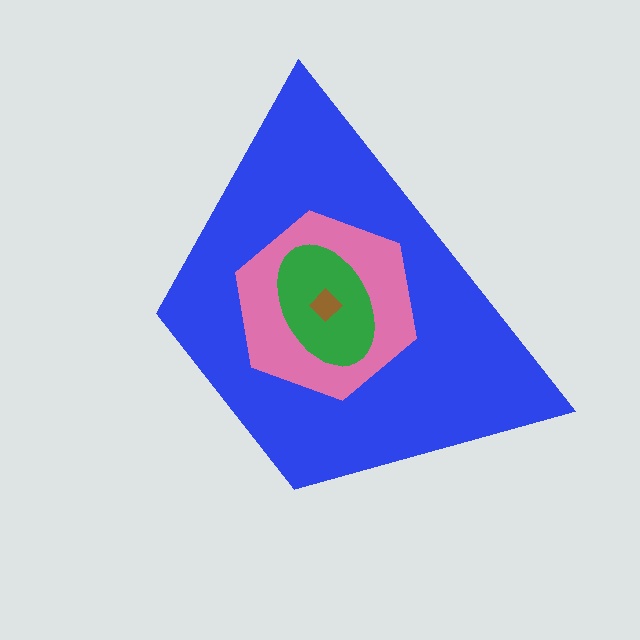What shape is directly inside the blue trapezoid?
The pink hexagon.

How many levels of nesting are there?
4.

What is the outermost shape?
The blue trapezoid.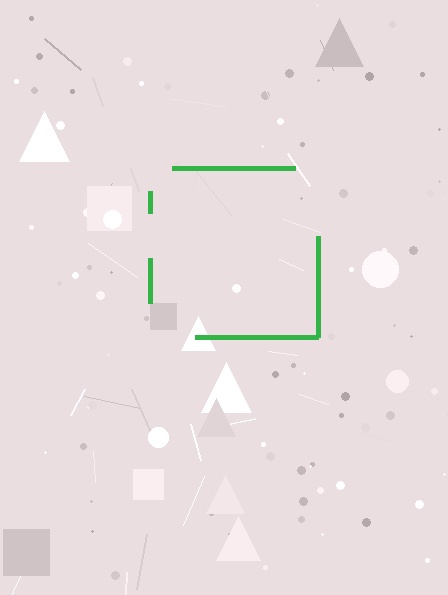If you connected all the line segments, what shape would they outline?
They would outline a square.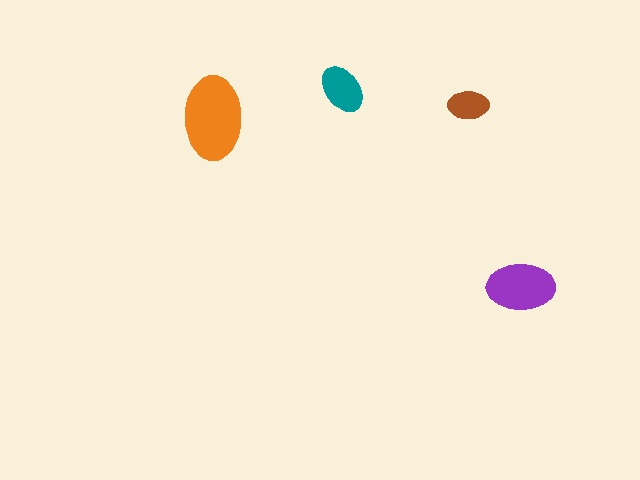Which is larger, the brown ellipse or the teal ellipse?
The teal one.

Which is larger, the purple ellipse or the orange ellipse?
The orange one.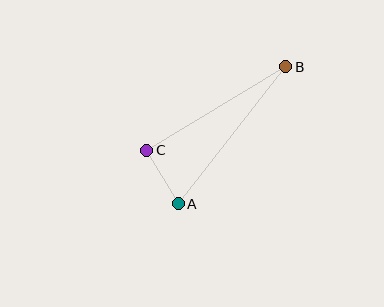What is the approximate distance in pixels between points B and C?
The distance between B and C is approximately 162 pixels.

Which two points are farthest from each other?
Points A and B are farthest from each other.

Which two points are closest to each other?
Points A and C are closest to each other.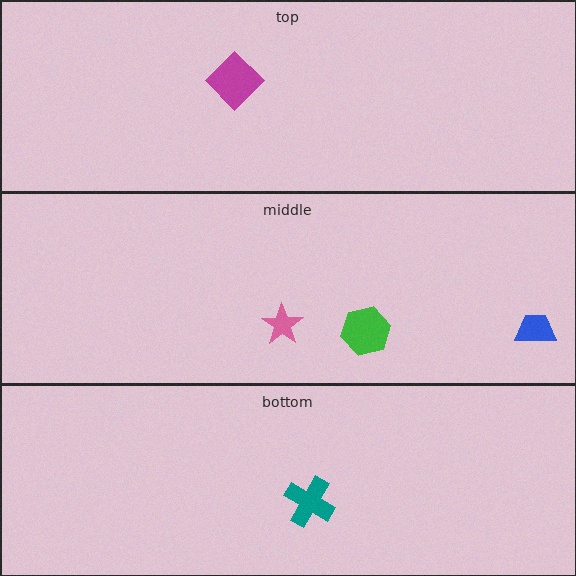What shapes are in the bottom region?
The teal cross.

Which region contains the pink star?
The middle region.